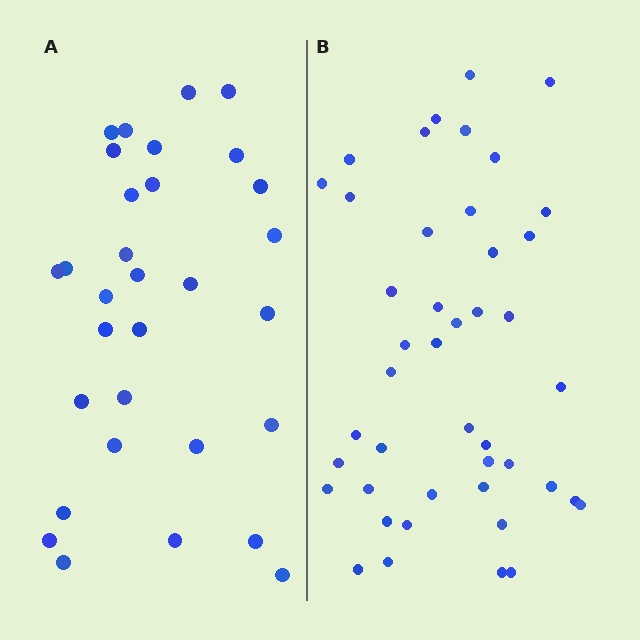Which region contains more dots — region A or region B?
Region B (the right region) has more dots.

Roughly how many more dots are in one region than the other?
Region B has approximately 15 more dots than region A.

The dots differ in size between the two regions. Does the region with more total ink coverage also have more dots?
No. Region A has more total ink coverage because its dots are larger, but region B actually contains more individual dots. Total area can be misleading — the number of items is what matters here.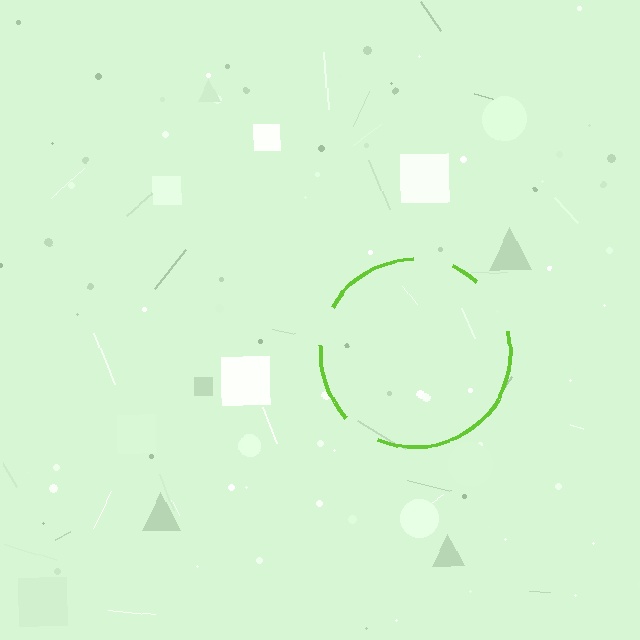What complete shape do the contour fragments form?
The contour fragments form a circle.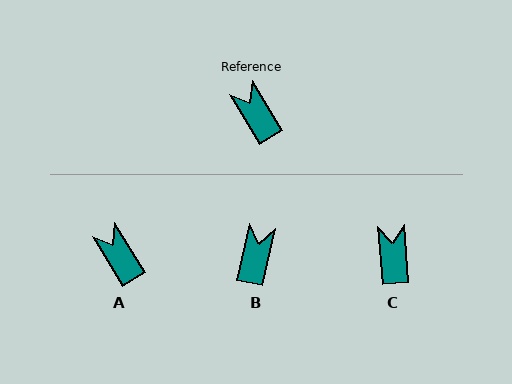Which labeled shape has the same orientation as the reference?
A.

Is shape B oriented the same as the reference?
No, it is off by about 43 degrees.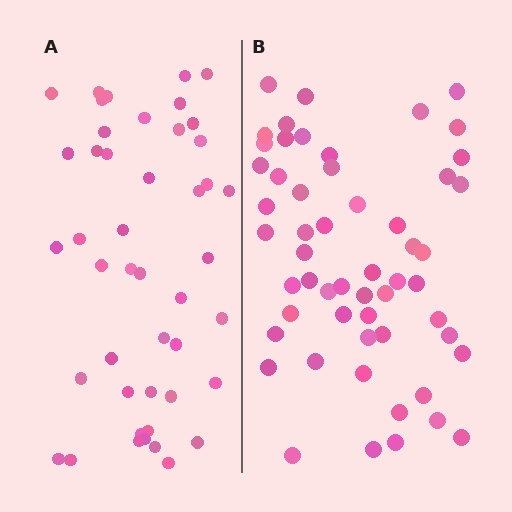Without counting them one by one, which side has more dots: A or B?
Region B (the right region) has more dots.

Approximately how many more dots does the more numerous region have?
Region B has roughly 10 or so more dots than region A.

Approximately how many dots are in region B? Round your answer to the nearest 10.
About 60 dots. (The exact count is 55, which rounds to 60.)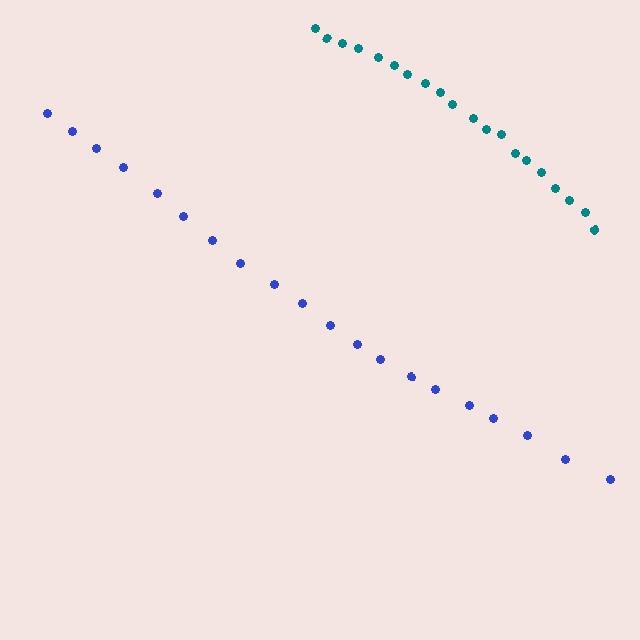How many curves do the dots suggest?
There are 2 distinct paths.